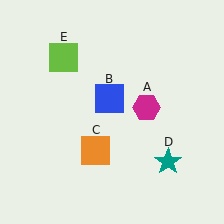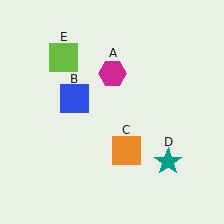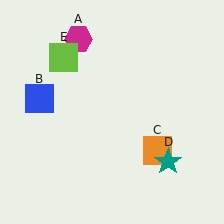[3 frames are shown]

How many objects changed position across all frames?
3 objects changed position: magenta hexagon (object A), blue square (object B), orange square (object C).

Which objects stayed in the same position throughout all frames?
Teal star (object D) and lime square (object E) remained stationary.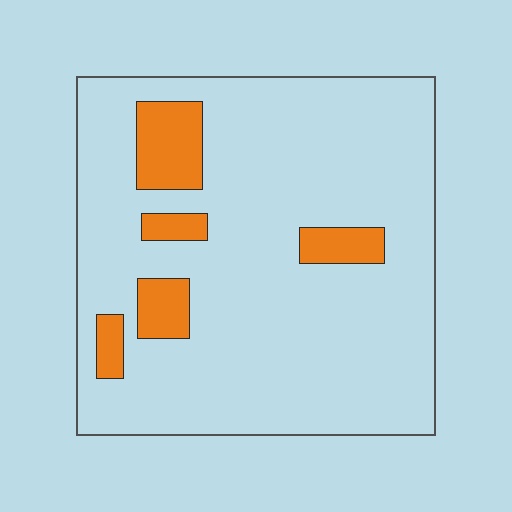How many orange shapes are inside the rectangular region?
5.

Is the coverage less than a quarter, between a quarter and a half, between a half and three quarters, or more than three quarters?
Less than a quarter.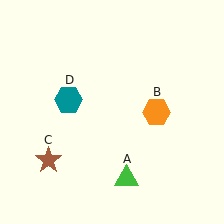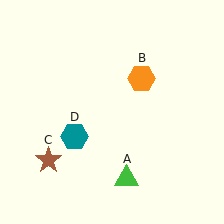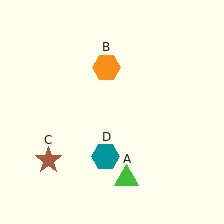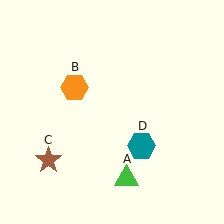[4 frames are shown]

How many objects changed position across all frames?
2 objects changed position: orange hexagon (object B), teal hexagon (object D).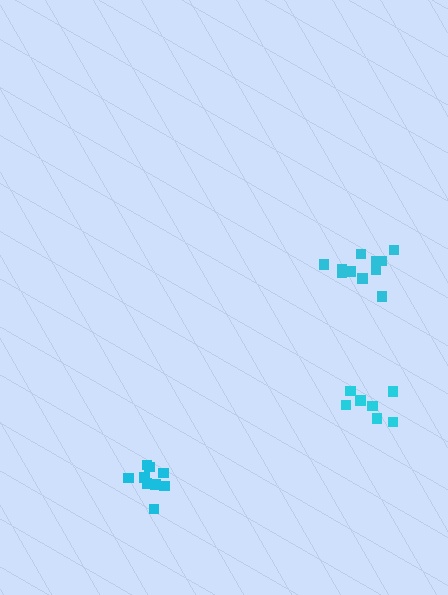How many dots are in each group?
Group 1: 9 dots, Group 2: 11 dots, Group 3: 7 dots (27 total).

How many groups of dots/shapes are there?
There are 3 groups.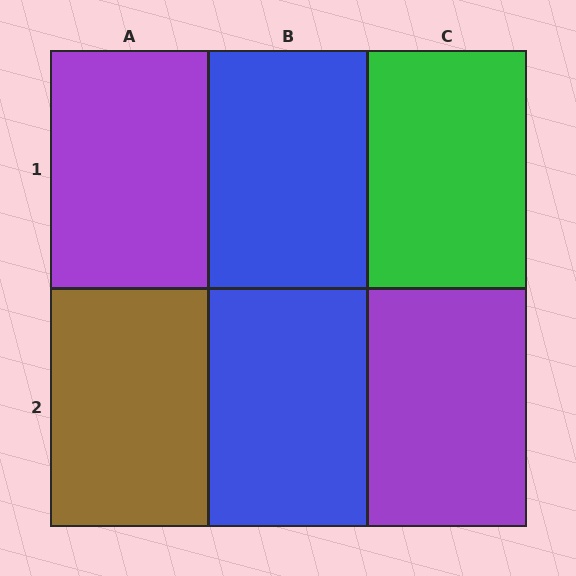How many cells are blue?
2 cells are blue.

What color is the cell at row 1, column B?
Blue.